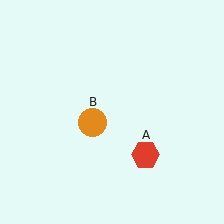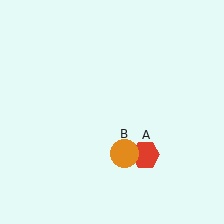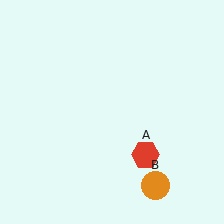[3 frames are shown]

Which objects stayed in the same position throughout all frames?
Red hexagon (object A) remained stationary.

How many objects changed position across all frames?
1 object changed position: orange circle (object B).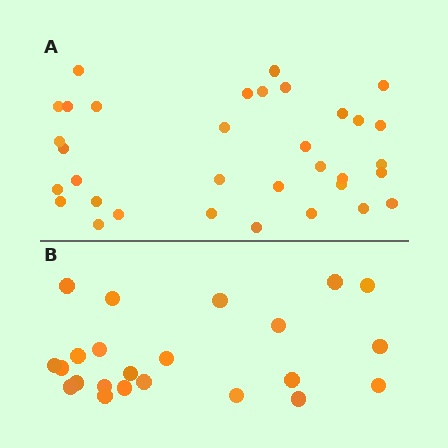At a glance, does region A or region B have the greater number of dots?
Region A (the top region) has more dots.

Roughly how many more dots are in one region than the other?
Region A has roughly 12 or so more dots than region B.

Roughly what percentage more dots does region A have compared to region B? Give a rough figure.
About 50% more.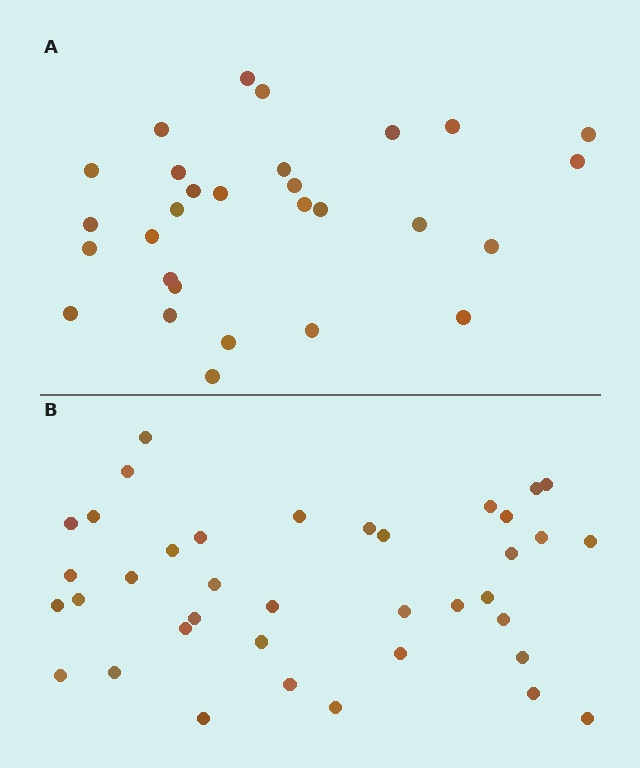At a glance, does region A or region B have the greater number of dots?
Region B (the bottom region) has more dots.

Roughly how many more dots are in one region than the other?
Region B has roughly 8 or so more dots than region A.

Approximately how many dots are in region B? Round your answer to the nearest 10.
About 40 dots. (The exact count is 38, which rounds to 40.)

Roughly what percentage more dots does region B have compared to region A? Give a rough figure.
About 30% more.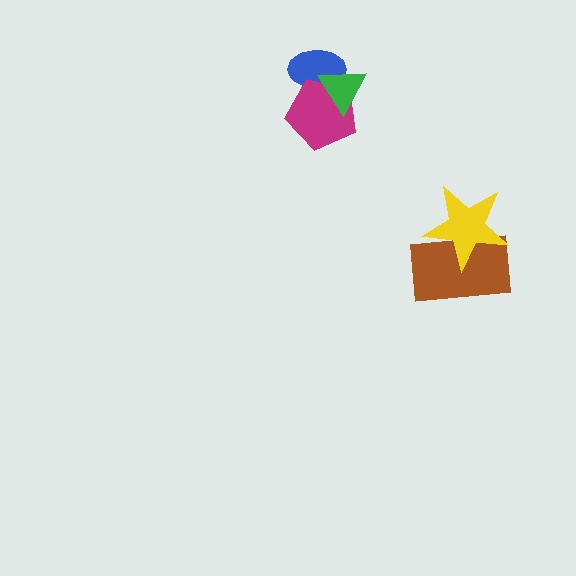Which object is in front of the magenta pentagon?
The green triangle is in front of the magenta pentagon.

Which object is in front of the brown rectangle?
The yellow star is in front of the brown rectangle.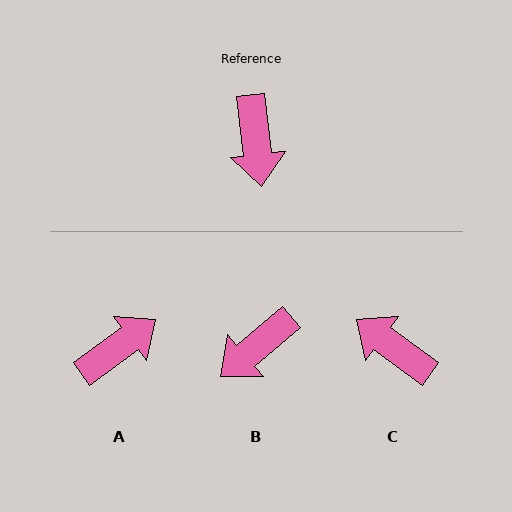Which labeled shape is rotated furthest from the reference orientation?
C, about 133 degrees away.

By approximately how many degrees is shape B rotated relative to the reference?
Approximately 56 degrees clockwise.